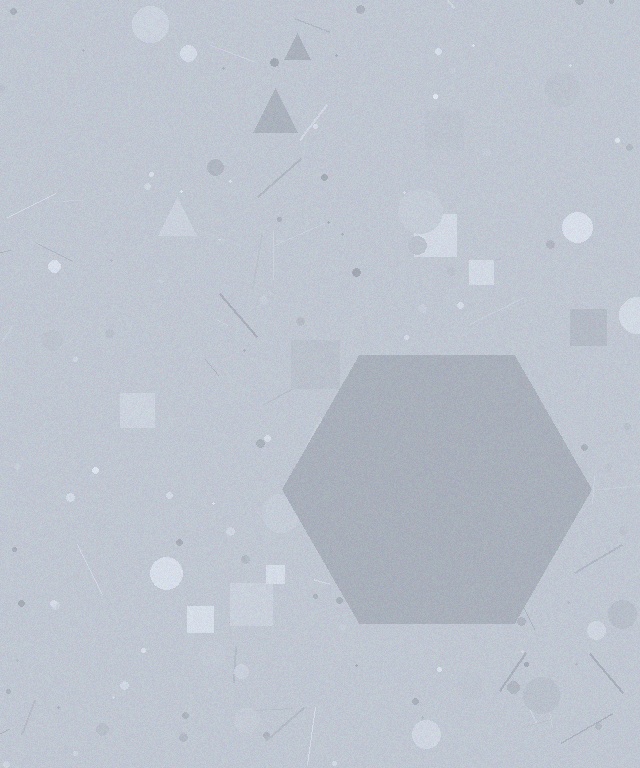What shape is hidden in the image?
A hexagon is hidden in the image.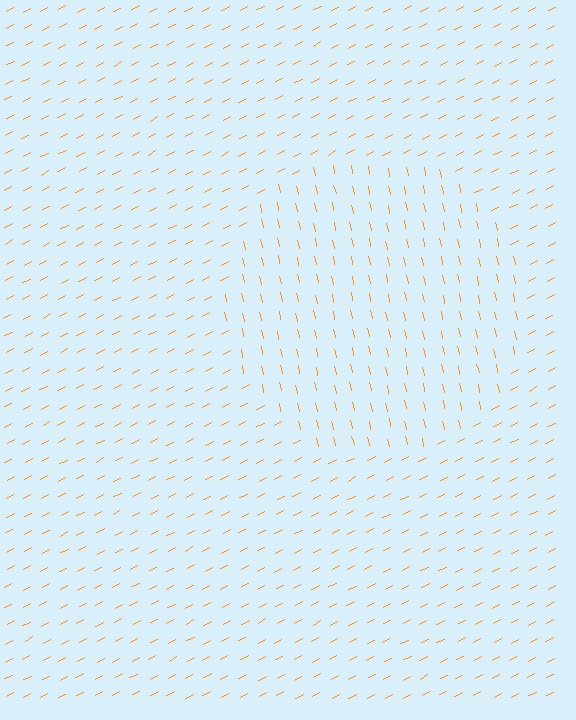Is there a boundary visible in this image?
Yes, there is a texture boundary formed by a change in line orientation.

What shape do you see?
I see a circle.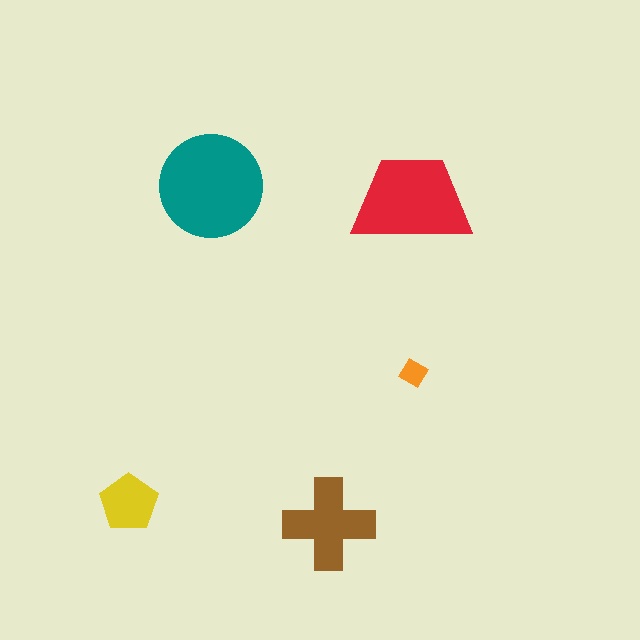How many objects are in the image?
There are 5 objects in the image.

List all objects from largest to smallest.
The teal circle, the red trapezoid, the brown cross, the yellow pentagon, the orange diamond.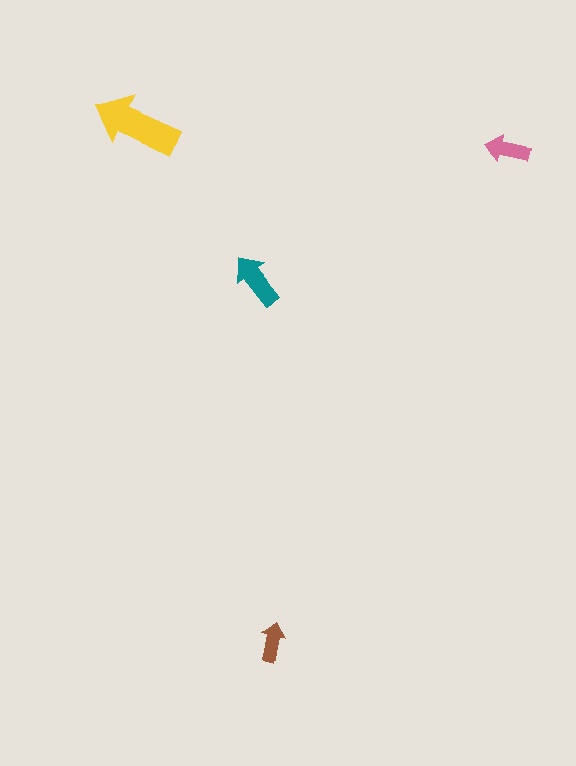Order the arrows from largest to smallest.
the yellow one, the teal one, the pink one, the brown one.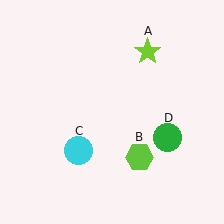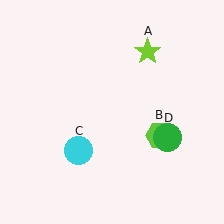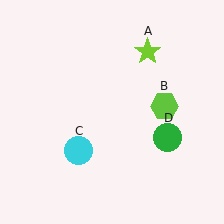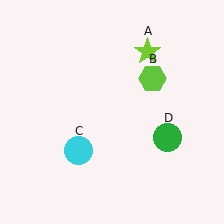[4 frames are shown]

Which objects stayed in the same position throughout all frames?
Lime star (object A) and cyan circle (object C) and green circle (object D) remained stationary.